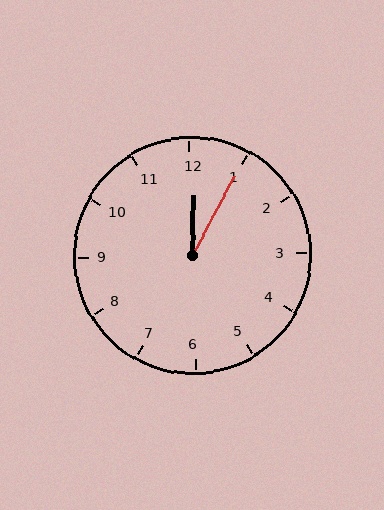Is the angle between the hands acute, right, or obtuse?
It is acute.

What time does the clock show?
12:05.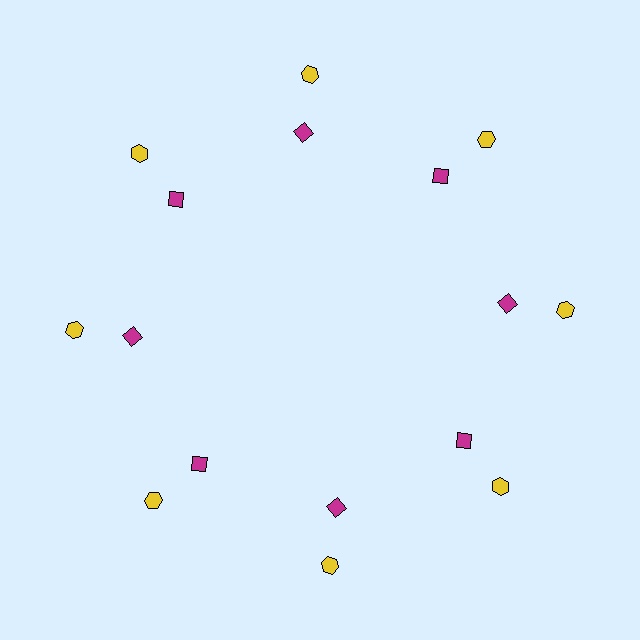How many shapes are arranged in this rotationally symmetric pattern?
There are 16 shapes, arranged in 8 groups of 2.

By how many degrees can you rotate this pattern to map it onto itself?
The pattern maps onto itself every 45 degrees of rotation.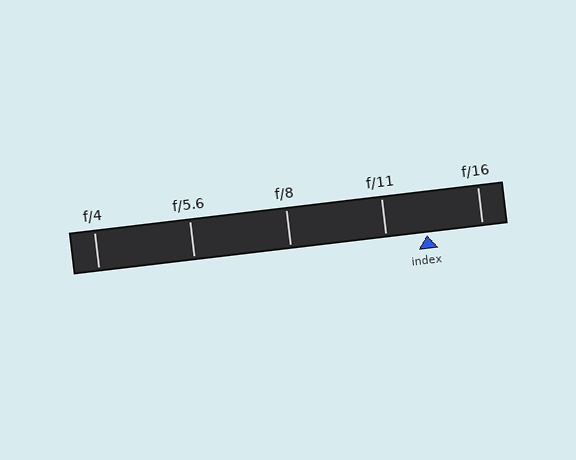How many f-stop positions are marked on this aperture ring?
There are 5 f-stop positions marked.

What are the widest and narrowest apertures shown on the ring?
The widest aperture shown is f/4 and the narrowest is f/16.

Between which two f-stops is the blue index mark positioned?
The index mark is between f/11 and f/16.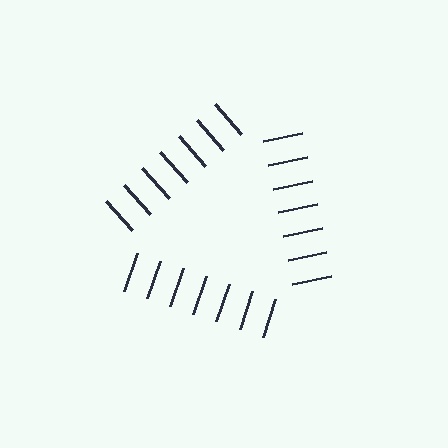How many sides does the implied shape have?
3 sides — the line-ends trace a triangle.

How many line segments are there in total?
21 — 7 along each of the 3 edges.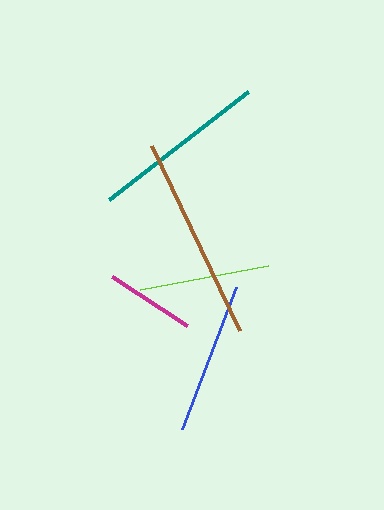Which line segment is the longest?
The brown line is the longest at approximately 204 pixels.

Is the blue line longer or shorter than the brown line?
The brown line is longer than the blue line.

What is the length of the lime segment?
The lime segment is approximately 130 pixels long.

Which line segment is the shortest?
The magenta line is the shortest at approximately 90 pixels.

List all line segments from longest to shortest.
From longest to shortest: brown, teal, blue, lime, magenta.